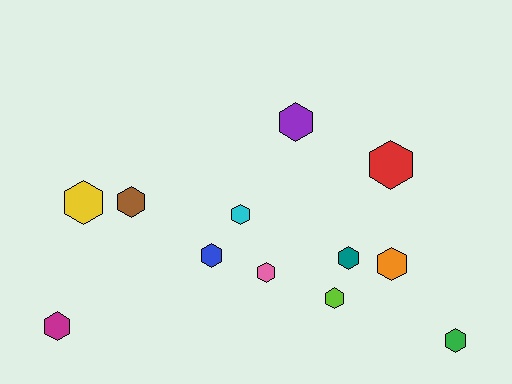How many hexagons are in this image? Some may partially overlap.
There are 12 hexagons.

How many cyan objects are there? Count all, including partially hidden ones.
There is 1 cyan object.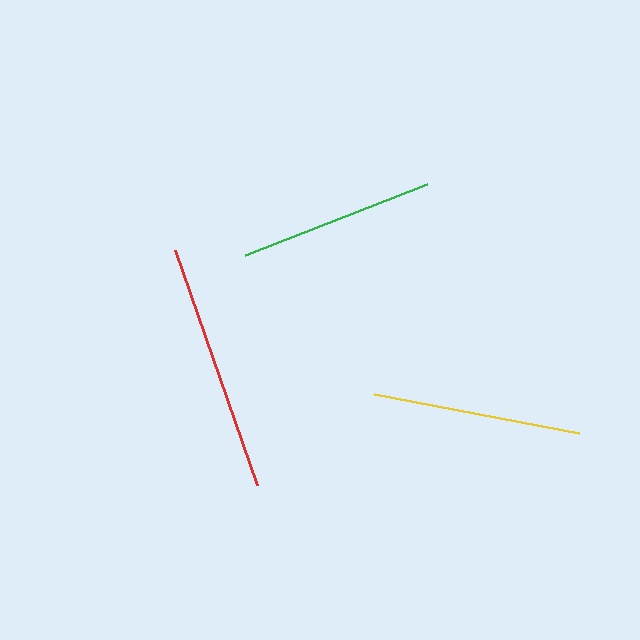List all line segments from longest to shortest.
From longest to shortest: red, yellow, green.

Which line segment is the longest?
The red line is the longest at approximately 249 pixels.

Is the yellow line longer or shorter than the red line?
The red line is longer than the yellow line.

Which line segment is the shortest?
The green line is the shortest at approximately 196 pixels.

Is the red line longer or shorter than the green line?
The red line is longer than the green line.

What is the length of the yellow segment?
The yellow segment is approximately 209 pixels long.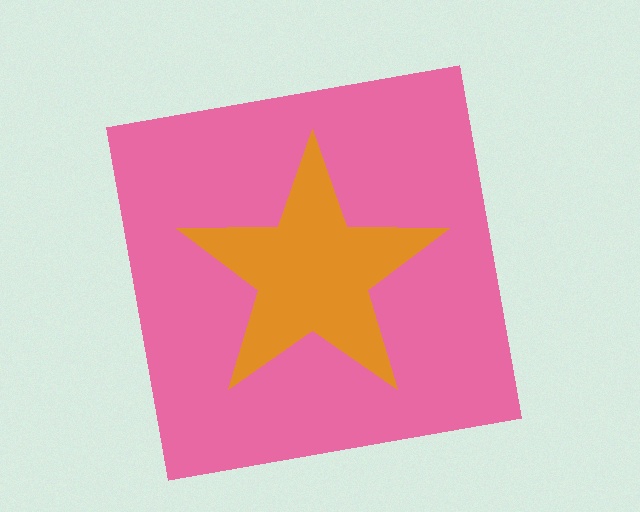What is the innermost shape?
The orange star.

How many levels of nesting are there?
2.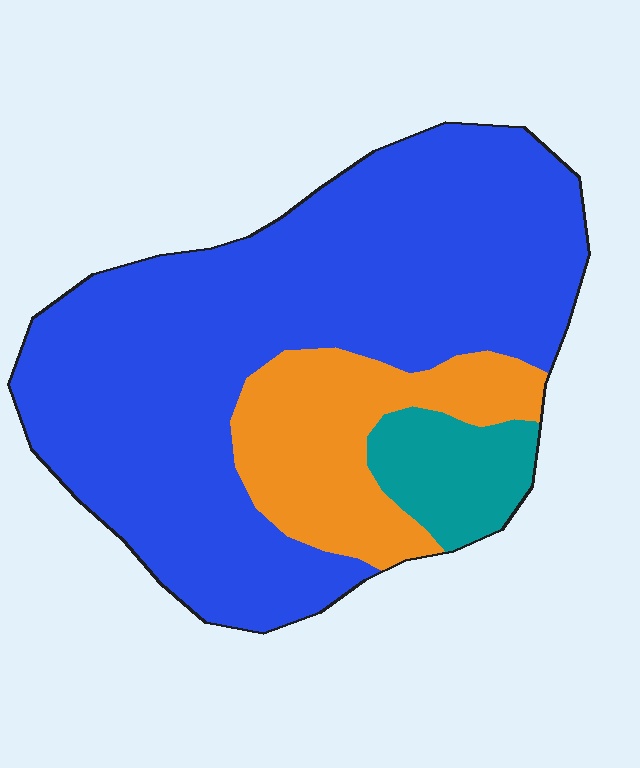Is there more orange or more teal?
Orange.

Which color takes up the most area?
Blue, at roughly 70%.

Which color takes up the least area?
Teal, at roughly 10%.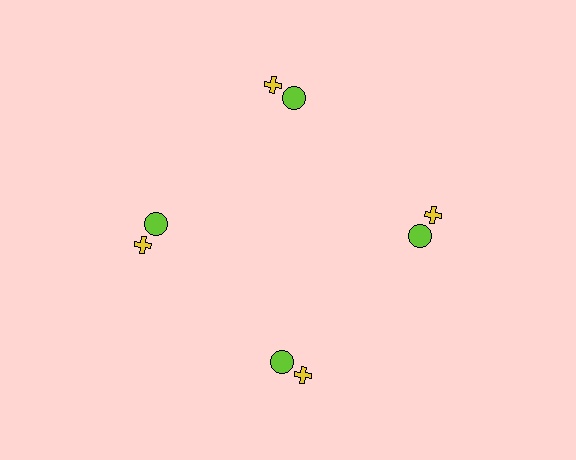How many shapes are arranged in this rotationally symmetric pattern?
There are 8 shapes, arranged in 4 groups of 2.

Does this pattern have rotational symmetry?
Yes, this pattern has 4-fold rotational symmetry. It looks the same after rotating 90 degrees around the center.